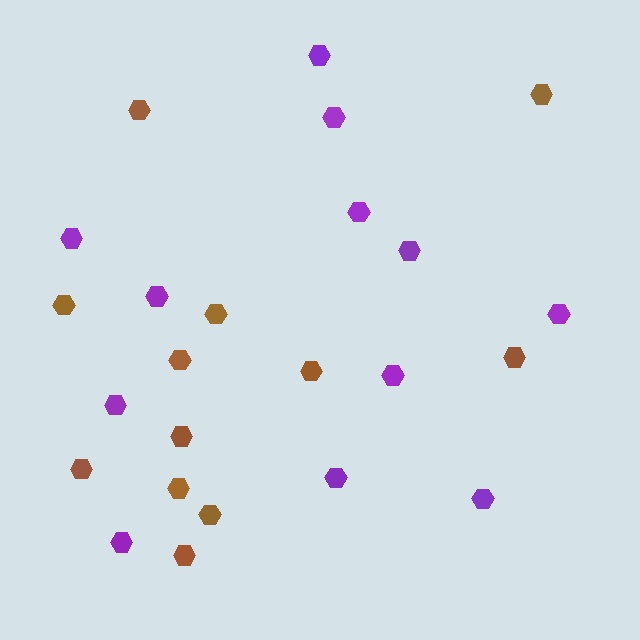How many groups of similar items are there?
There are 2 groups: one group of purple hexagons (12) and one group of brown hexagons (12).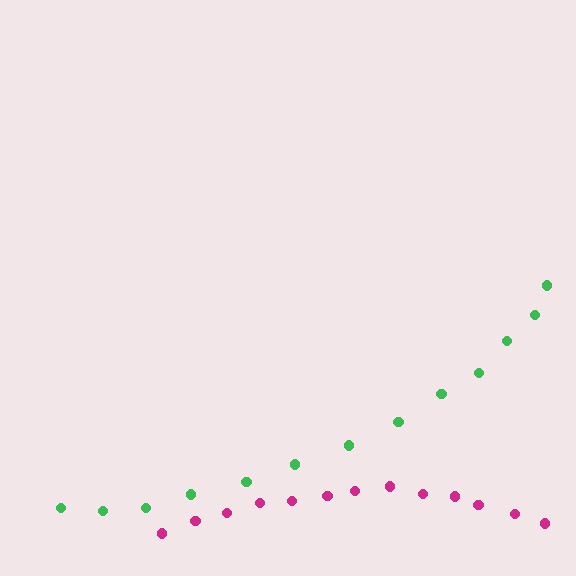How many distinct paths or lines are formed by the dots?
There are 2 distinct paths.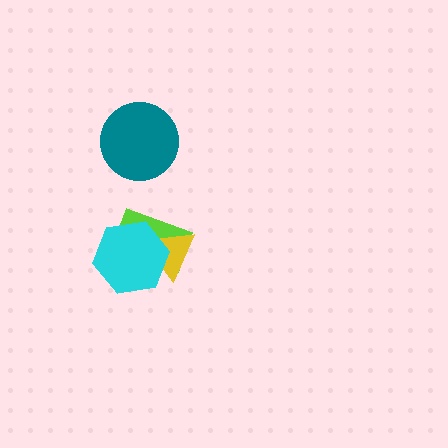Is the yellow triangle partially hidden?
Yes, it is partially covered by another shape.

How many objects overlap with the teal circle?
0 objects overlap with the teal circle.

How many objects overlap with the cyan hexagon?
2 objects overlap with the cyan hexagon.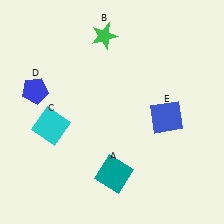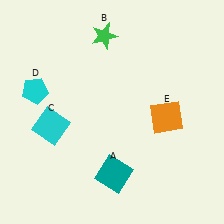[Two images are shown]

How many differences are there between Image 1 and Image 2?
There are 2 differences between the two images.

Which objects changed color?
D changed from blue to cyan. E changed from blue to orange.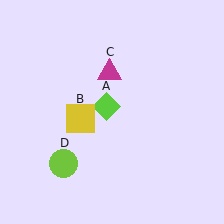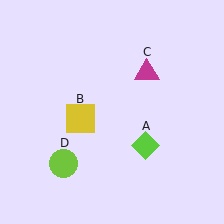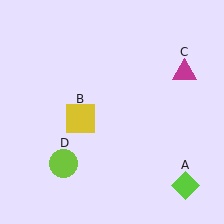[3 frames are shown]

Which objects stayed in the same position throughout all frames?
Yellow square (object B) and lime circle (object D) remained stationary.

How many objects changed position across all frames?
2 objects changed position: lime diamond (object A), magenta triangle (object C).